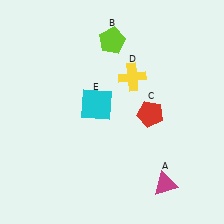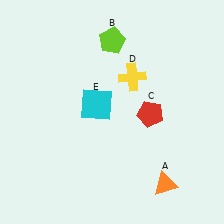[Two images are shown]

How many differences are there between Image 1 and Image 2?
There is 1 difference between the two images.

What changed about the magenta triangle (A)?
In Image 1, A is magenta. In Image 2, it changed to orange.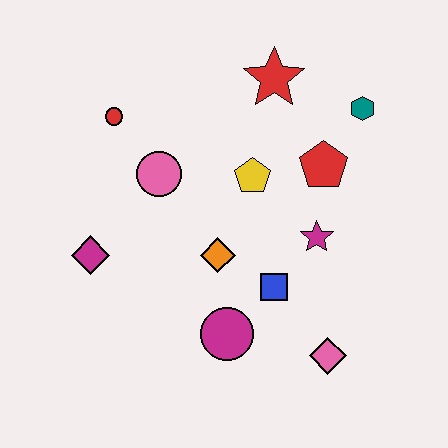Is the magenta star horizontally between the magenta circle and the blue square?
No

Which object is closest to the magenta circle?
The blue square is closest to the magenta circle.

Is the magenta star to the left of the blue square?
No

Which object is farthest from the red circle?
The pink diamond is farthest from the red circle.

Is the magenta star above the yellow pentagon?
No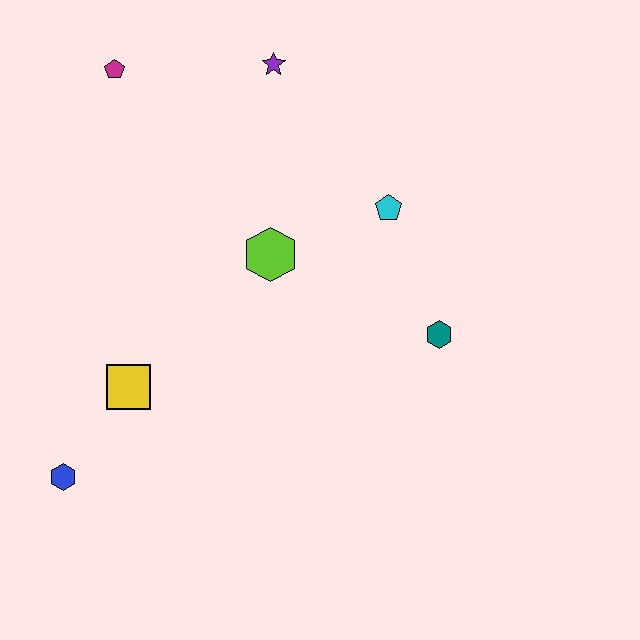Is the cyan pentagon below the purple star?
Yes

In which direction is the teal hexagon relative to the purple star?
The teal hexagon is below the purple star.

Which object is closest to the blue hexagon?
The yellow square is closest to the blue hexagon.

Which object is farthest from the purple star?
The blue hexagon is farthest from the purple star.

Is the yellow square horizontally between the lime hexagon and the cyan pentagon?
No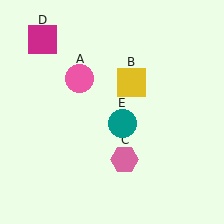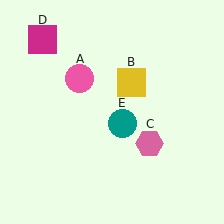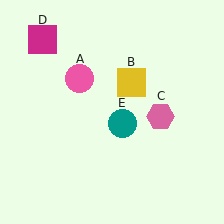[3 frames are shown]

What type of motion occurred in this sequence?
The pink hexagon (object C) rotated counterclockwise around the center of the scene.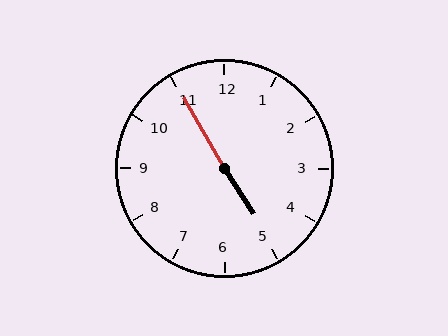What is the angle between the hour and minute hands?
Approximately 178 degrees.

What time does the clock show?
4:55.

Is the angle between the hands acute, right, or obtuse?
It is obtuse.